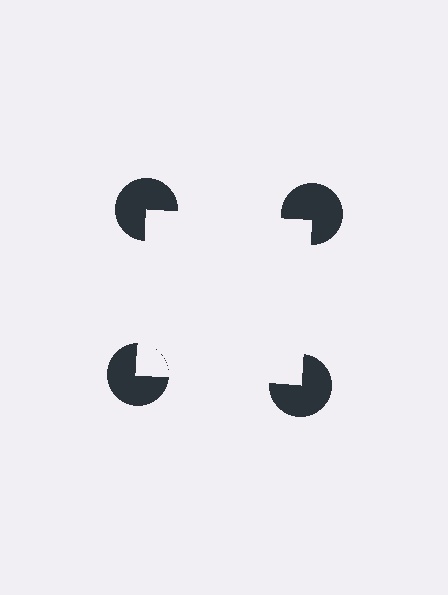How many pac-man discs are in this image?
There are 4 — one at each vertex of the illusory square.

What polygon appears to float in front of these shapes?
An illusory square — its edges are inferred from the aligned wedge cuts in the pac-man discs, not physically drawn.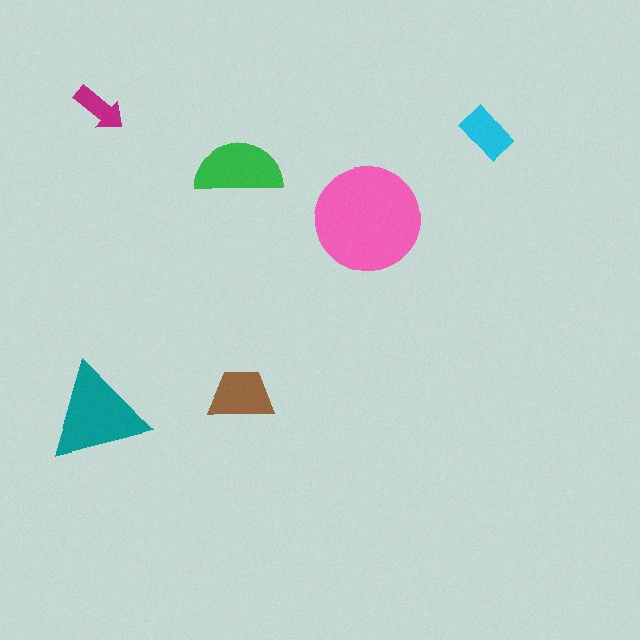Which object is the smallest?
The magenta arrow.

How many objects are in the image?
There are 6 objects in the image.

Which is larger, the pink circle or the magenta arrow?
The pink circle.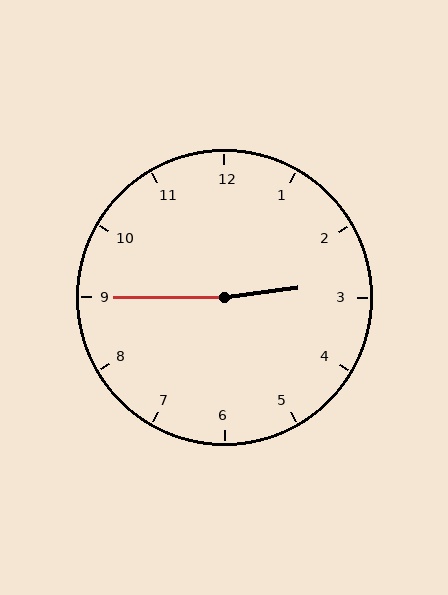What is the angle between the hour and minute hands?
Approximately 172 degrees.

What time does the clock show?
2:45.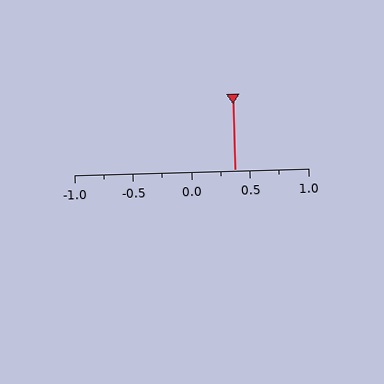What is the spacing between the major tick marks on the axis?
The major ticks are spaced 0.5 apart.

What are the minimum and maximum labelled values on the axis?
The axis runs from -1.0 to 1.0.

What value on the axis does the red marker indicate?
The marker indicates approximately 0.38.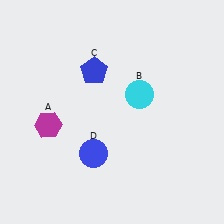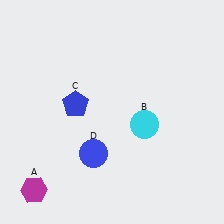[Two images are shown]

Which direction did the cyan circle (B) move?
The cyan circle (B) moved down.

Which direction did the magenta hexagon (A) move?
The magenta hexagon (A) moved down.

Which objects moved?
The objects that moved are: the magenta hexagon (A), the cyan circle (B), the blue pentagon (C).